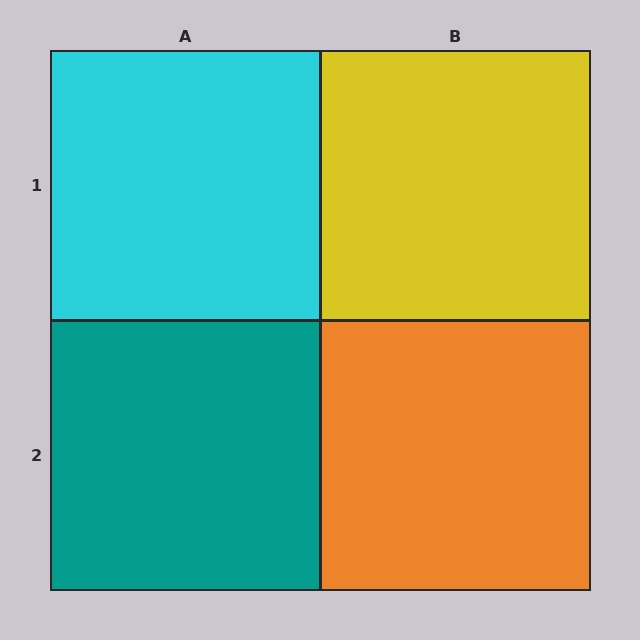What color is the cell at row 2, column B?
Orange.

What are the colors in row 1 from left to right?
Cyan, yellow.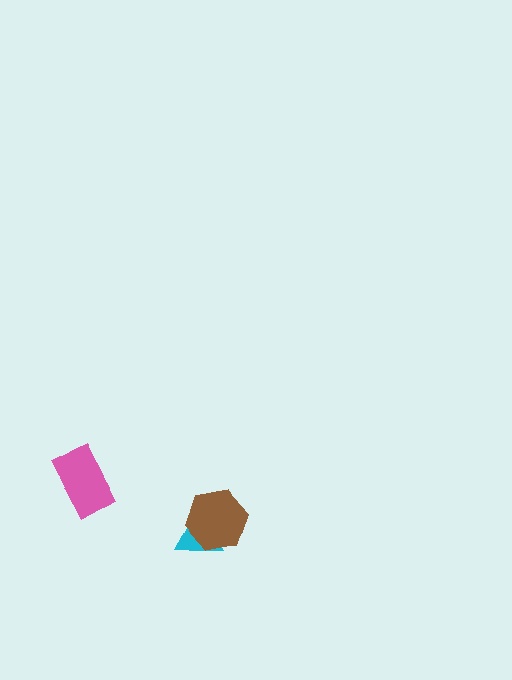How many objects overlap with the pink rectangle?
0 objects overlap with the pink rectangle.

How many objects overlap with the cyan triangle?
1 object overlaps with the cyan triangle.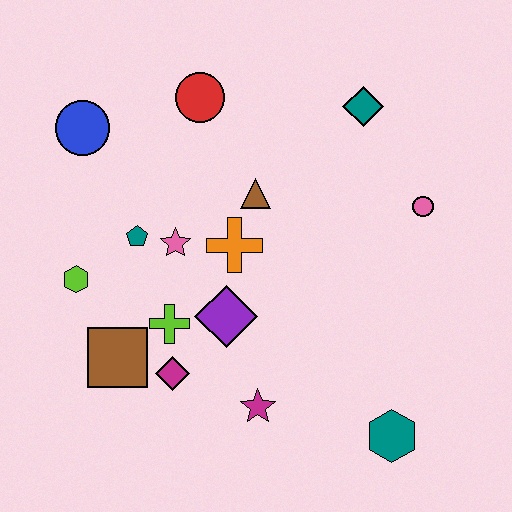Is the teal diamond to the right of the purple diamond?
Yes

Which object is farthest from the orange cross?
The teal hexagon is farthest from the orange cross.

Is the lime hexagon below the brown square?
No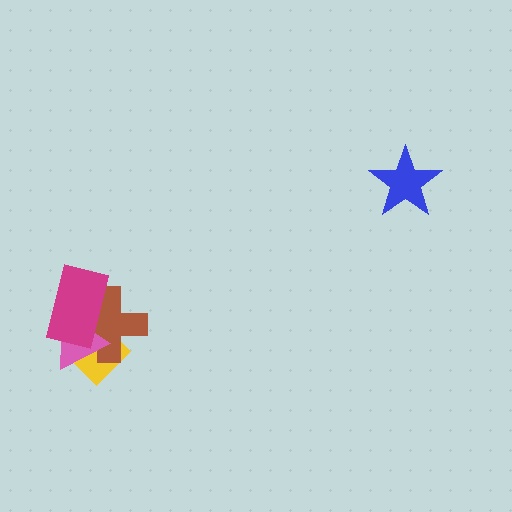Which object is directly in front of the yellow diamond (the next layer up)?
The brown cross is directly in front of the yellow diamond.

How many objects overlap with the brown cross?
3 objects overlap with the brown cross.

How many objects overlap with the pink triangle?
3 objects overlap with the pink triangle.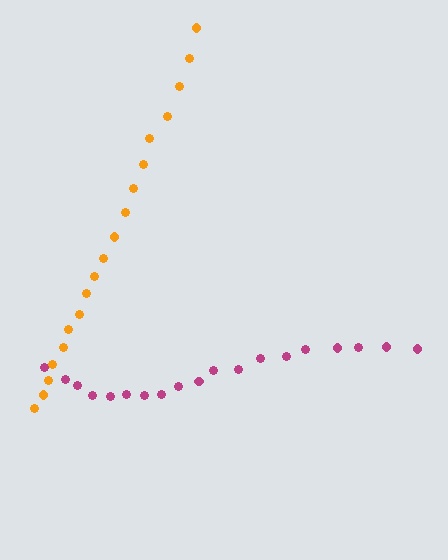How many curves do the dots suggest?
There are 2 distinct paths.